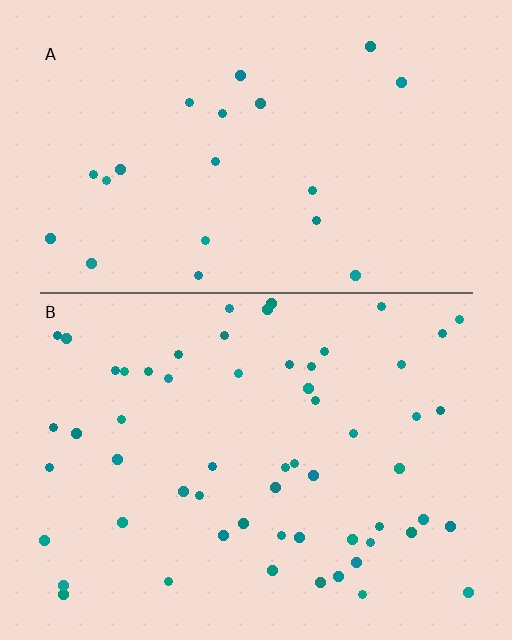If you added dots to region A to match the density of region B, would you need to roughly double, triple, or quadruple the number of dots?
Approximately triple.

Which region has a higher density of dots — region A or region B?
B (the bottom).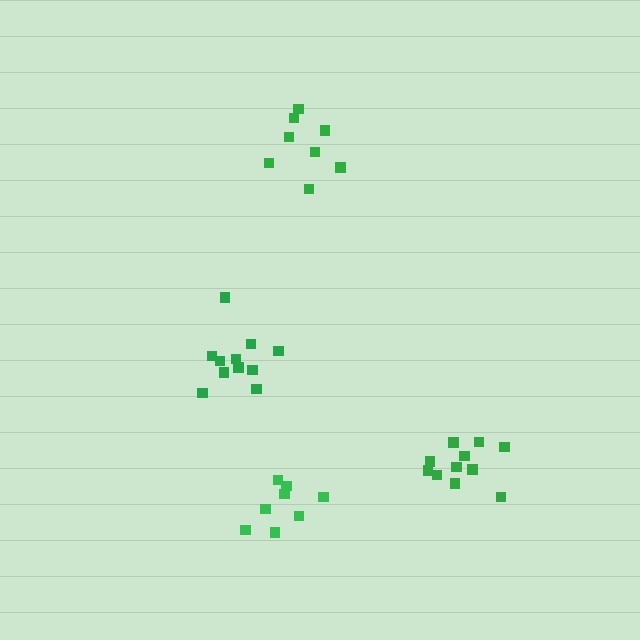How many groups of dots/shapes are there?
There are 4 groups.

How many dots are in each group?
Group 1: 11 dots, Group 2: 8 dots, Group 3: 8 dots, Group 4: 11 dots (38 total).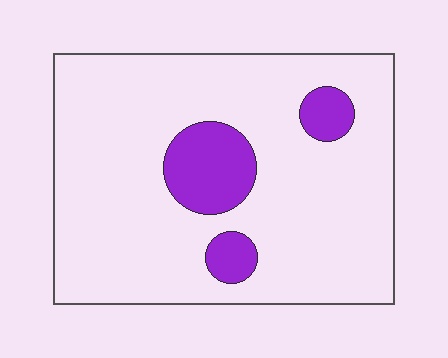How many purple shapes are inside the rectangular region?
3.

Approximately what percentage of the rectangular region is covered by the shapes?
Approximately 15%.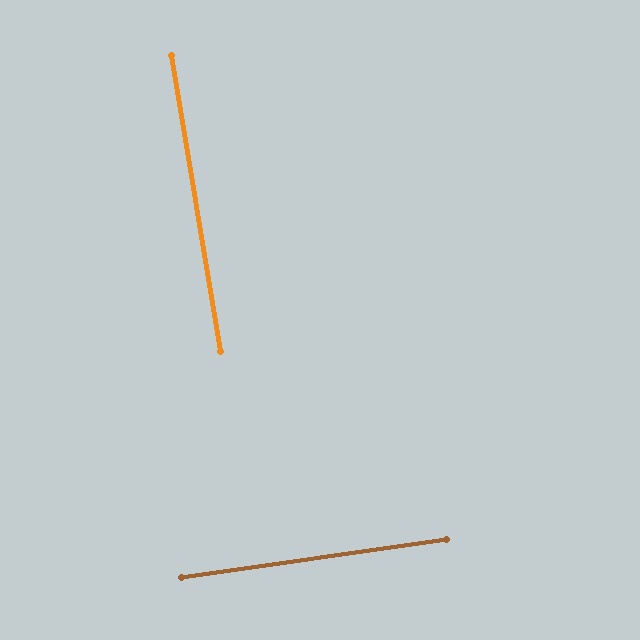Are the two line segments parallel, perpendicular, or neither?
Perpendicular — they meet at approximately 89°.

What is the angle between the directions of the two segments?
Approximately 89 degrees.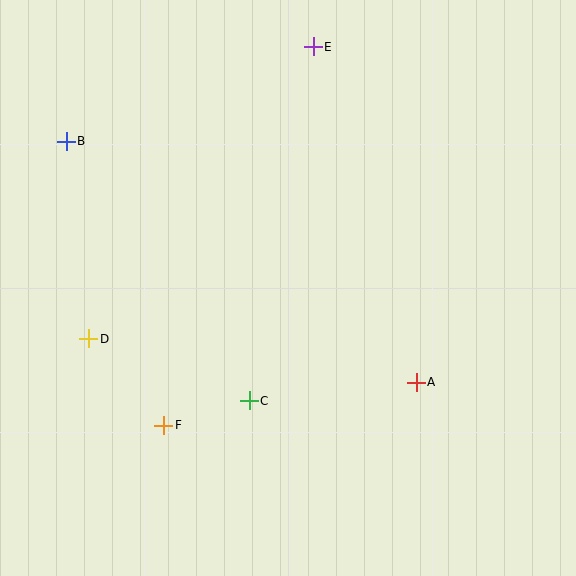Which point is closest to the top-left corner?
Point B is closest to the top-left corner.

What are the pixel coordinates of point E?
Point E is at (313, 47).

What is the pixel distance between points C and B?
The distance between C and B is 317 pixels.